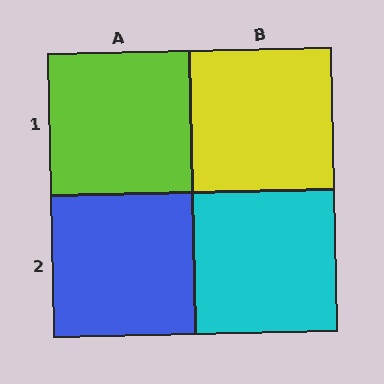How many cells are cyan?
1 cell is cyan.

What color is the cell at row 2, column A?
Blue.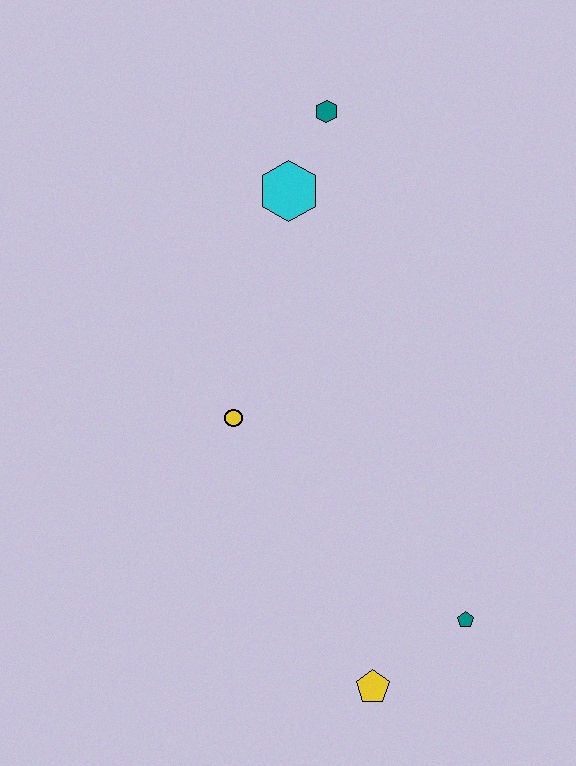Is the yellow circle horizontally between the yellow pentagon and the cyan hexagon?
No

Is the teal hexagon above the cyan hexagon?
Yes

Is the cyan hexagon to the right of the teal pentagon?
No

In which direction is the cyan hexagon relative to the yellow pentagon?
The cyan hexagon is above the yellow pentagon.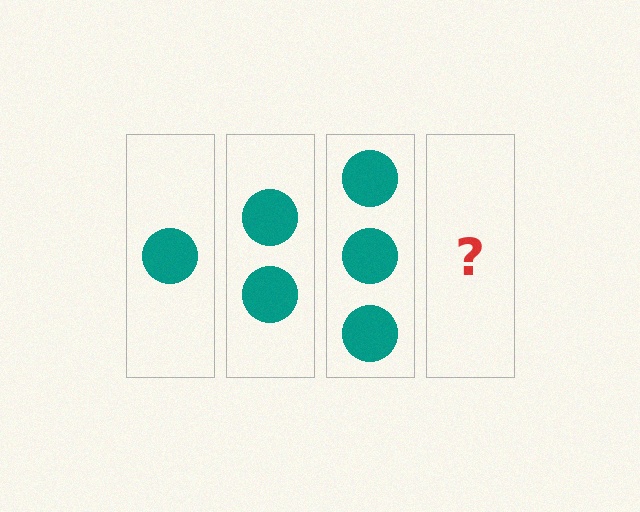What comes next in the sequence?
The next element should be 4 circles.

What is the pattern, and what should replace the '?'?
The pattern is that each step adds one more circle. The '?' should be 4 circles.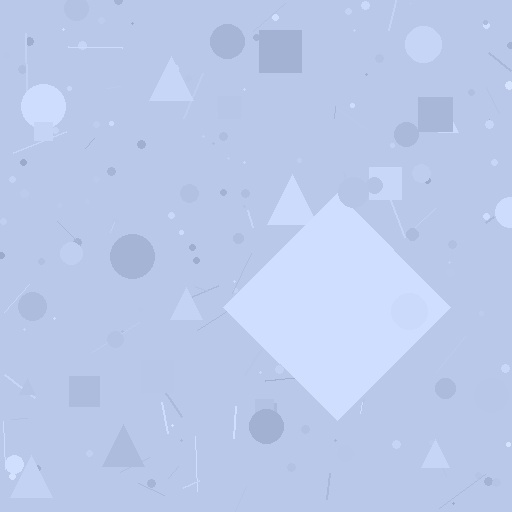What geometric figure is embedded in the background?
A diamond is embedded in the background.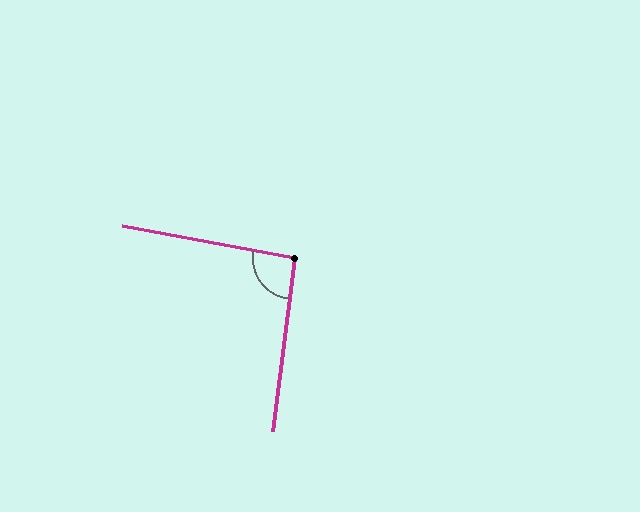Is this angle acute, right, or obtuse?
It is approximately a right angle.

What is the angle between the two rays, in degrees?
Approximately 93 degrees.